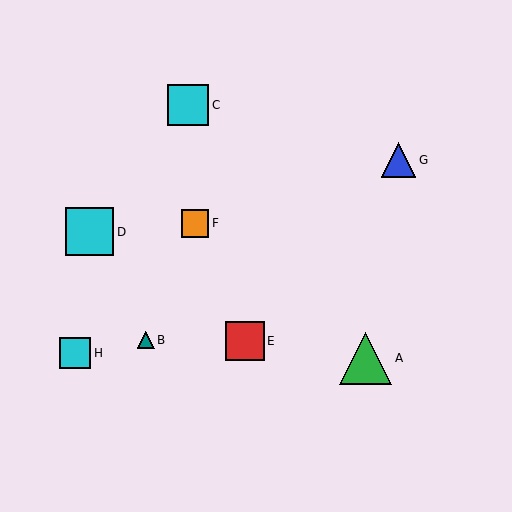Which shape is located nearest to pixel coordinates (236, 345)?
The red square (labeled E) at (245, 341) is nearest to that location.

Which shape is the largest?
The green triangle (labeled A) is the largest.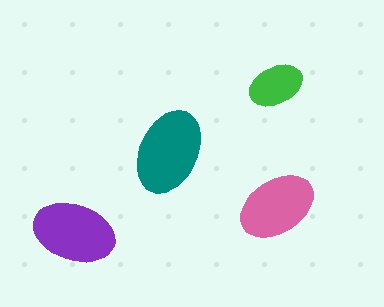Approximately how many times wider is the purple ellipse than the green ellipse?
About 1.5 times wider.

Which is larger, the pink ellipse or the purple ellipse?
The purple one.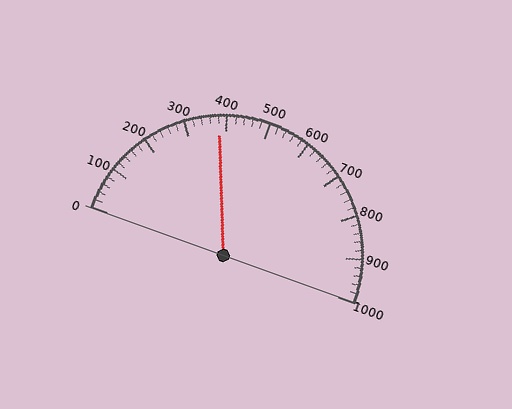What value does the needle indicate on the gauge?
The needle indicates approximately 380.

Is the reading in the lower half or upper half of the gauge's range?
The reading is in the lower half of the range (0 to 1000).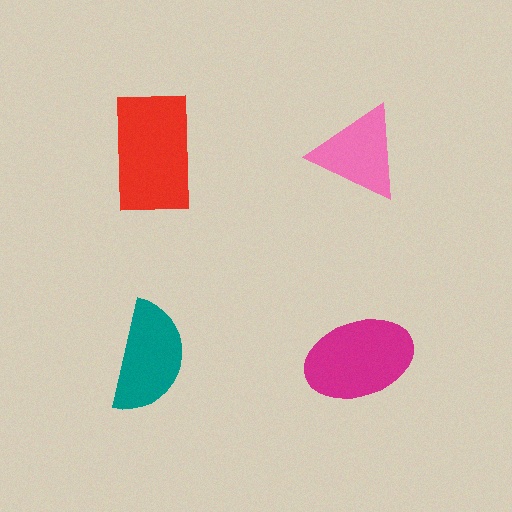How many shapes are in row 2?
2 shapes.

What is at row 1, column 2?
A pink triangle.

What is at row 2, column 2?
A magenta ellipse.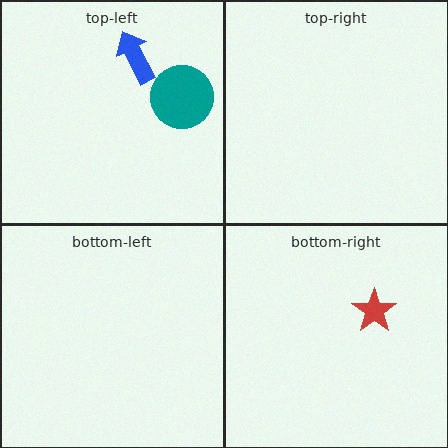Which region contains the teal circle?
The top-left region.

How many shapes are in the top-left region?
2.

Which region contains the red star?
The bottom-right region.